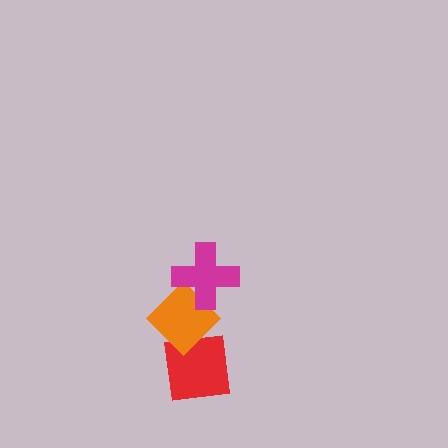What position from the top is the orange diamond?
The orange diamond is 2nd from the top.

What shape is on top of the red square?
The orange diamond is on top of the red square.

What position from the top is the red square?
The red square is 3rd from the top.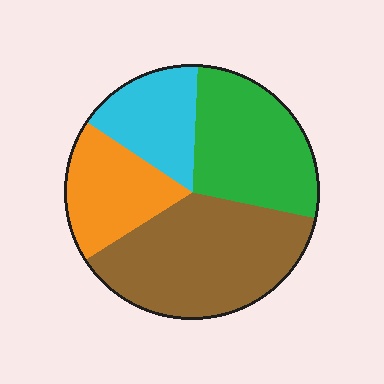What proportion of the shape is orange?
Orange takes up about one fifth (1/5) of the shape.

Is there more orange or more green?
Green.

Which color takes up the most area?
Brown, at roughly 35%.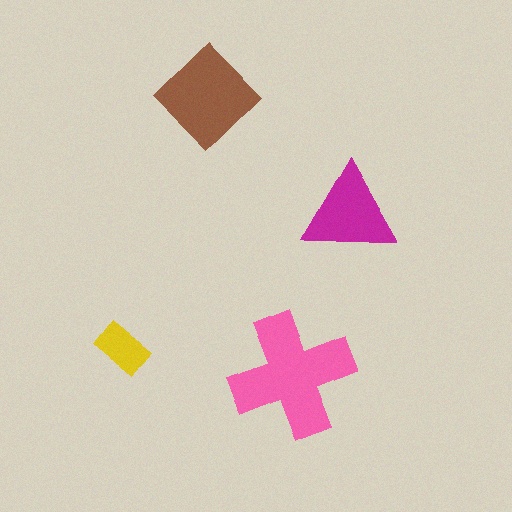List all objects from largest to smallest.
The pink cross, the brown diamond, the magenta triangle, the yellow rectangle.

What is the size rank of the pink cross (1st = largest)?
1st.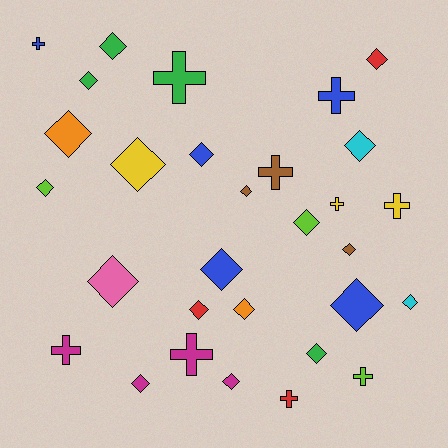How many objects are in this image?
There are 30 objects.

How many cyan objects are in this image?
There are 2 cyan objects.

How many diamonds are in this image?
There are 20 diamonds.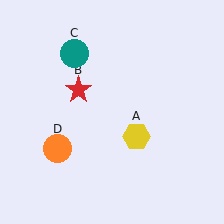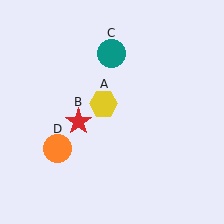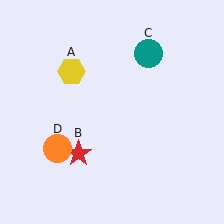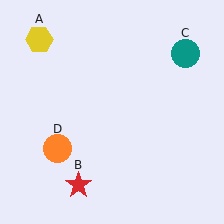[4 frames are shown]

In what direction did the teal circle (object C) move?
The teal circle (object C) moved right.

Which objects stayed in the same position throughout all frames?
Orange circle (object D) remained stationary.